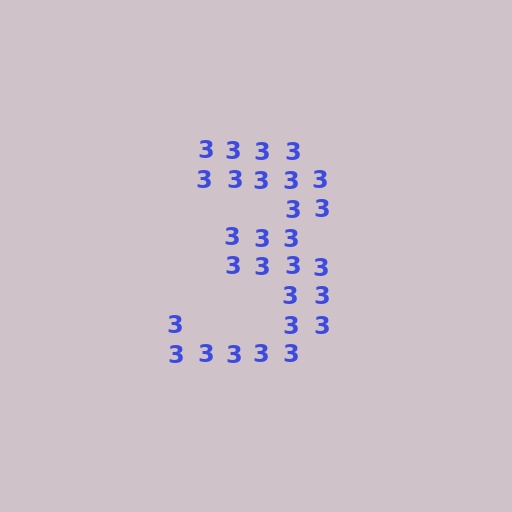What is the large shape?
The large shape is the digit 3.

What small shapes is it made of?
It is made of small digit 3's.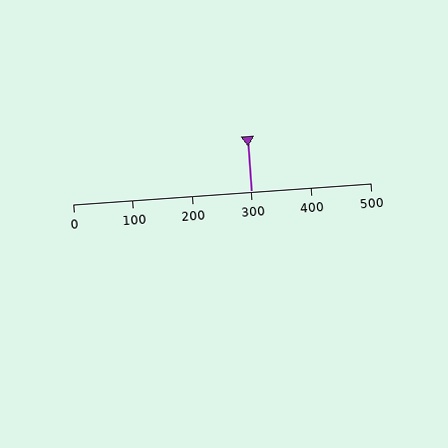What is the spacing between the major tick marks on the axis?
The major ticks are spaced 100 apart.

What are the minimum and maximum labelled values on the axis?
The axis runs from 0 to 500.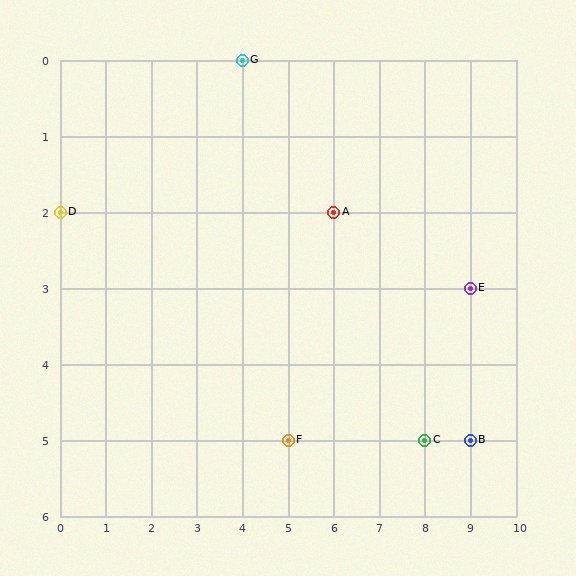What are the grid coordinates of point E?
Point E is at grid coordinates (9, 3).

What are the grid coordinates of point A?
Point A is at grid coordinates (6, 2).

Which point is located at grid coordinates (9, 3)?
Point E is at (9, 3).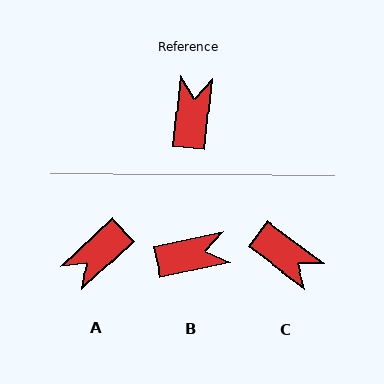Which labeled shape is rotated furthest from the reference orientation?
A, about 138 degrees away.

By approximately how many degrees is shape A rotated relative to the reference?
Approximately 138 degrees counter-clockwise.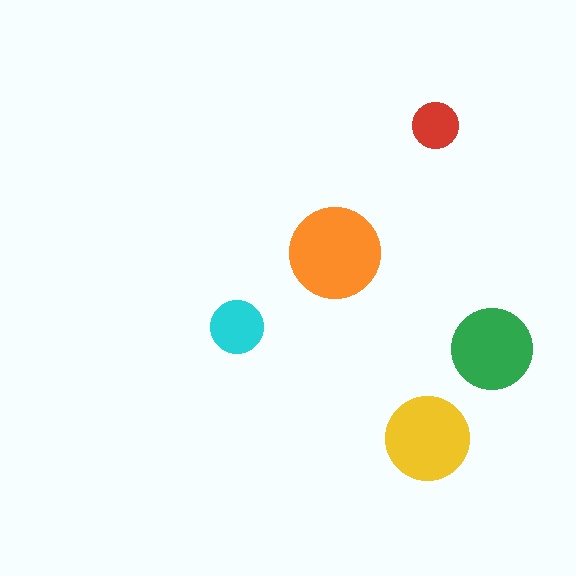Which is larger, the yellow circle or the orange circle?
The orange one.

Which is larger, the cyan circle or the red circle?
The cyan one.